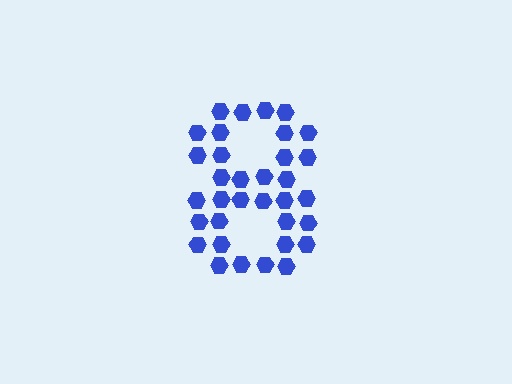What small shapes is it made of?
It is made of small hexagons.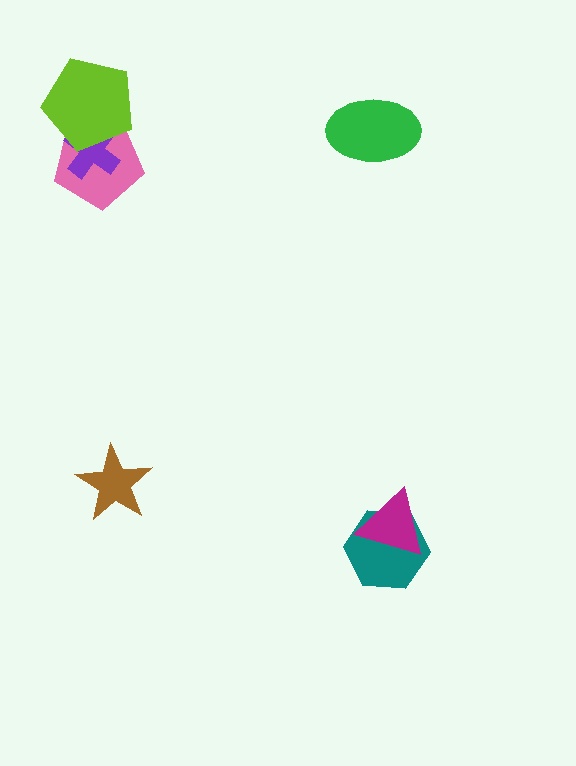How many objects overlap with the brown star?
0 objects overlap with the brown star.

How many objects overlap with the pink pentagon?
2 objects overlap with the pink pentagon.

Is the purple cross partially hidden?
Yes, it is partially covered by another shape.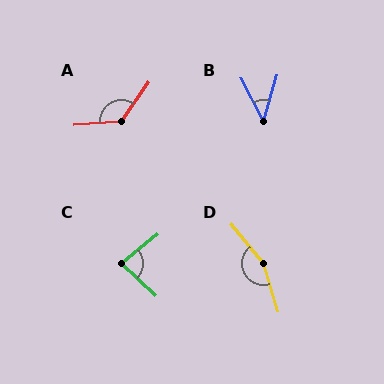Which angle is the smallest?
B, at approximately 43 degrees.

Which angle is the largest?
D, at approximately 158 degrees.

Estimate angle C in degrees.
Approximately 82 degrees.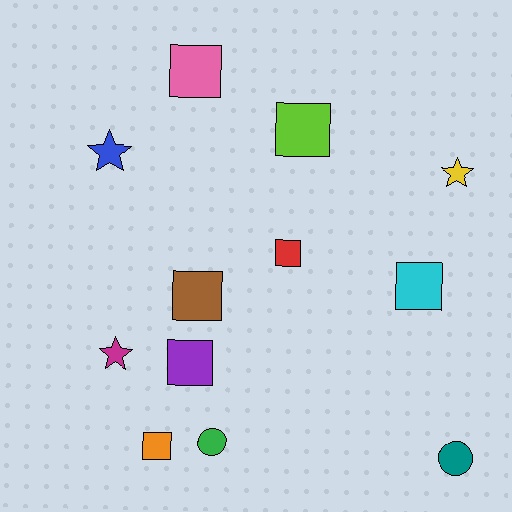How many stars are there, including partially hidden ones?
There are 3 stars.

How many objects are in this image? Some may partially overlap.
There are 12 objects.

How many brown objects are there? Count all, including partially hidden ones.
There is 1 brown object.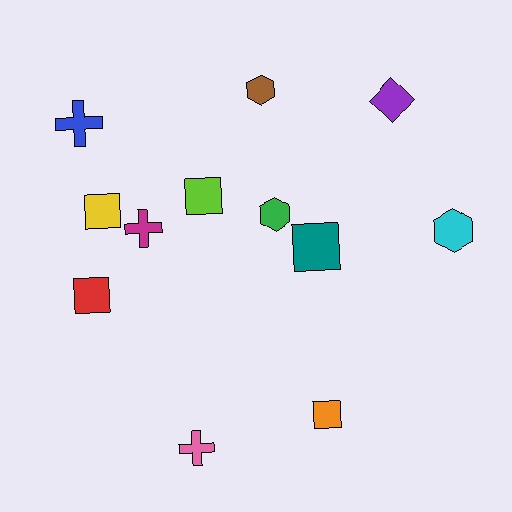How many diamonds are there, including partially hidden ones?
There is 1 diamond.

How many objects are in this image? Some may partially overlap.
There are 12 objects.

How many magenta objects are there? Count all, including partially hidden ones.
There is 1 magenta object.